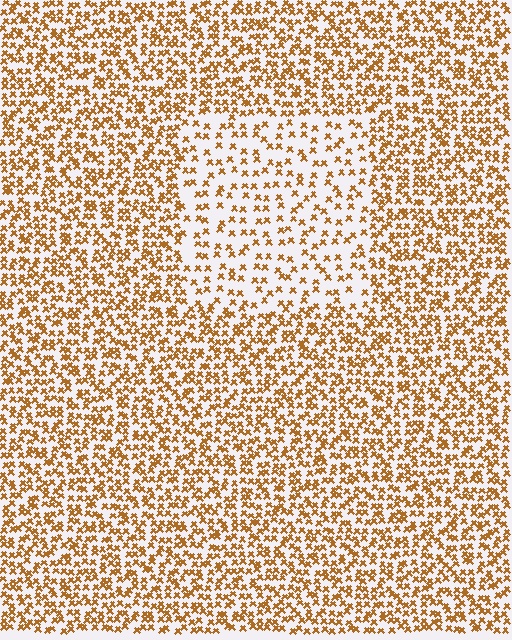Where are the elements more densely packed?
The elements are more densely packed outside the rectangle boundary.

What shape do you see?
I see a rectangle.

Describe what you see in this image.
The image contains small brown elements arranged at two different densities. A rectangle-shaped region is visible where the elements are less densely packed than the surrounding area.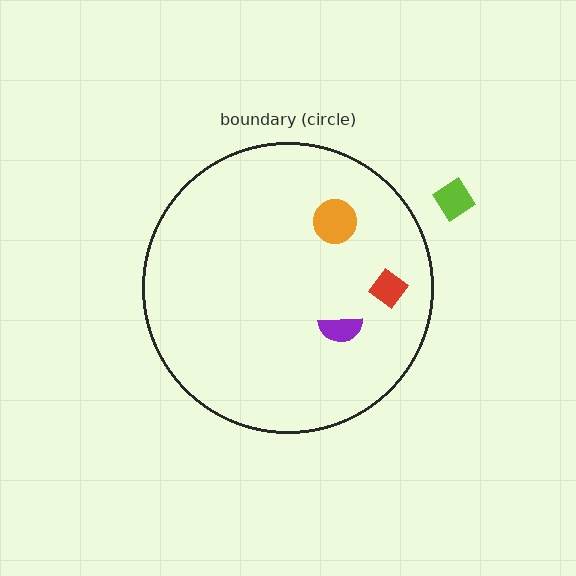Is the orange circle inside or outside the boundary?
Inside.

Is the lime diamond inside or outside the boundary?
Outside.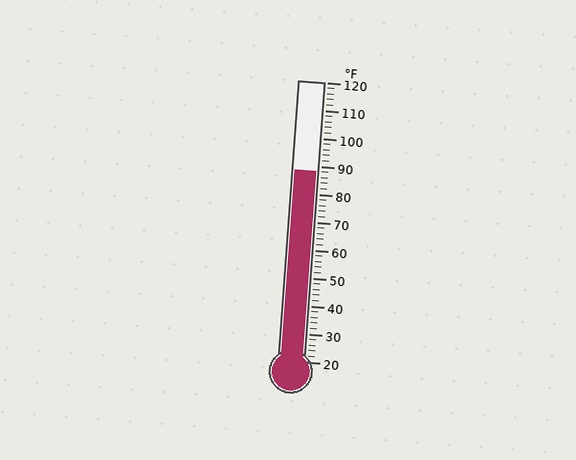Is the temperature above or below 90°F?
The temperature is below 90°F.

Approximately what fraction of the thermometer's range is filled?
The thermometer is filled to approximately 70% of its range.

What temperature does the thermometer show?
The thermometer shows approximately 88°F.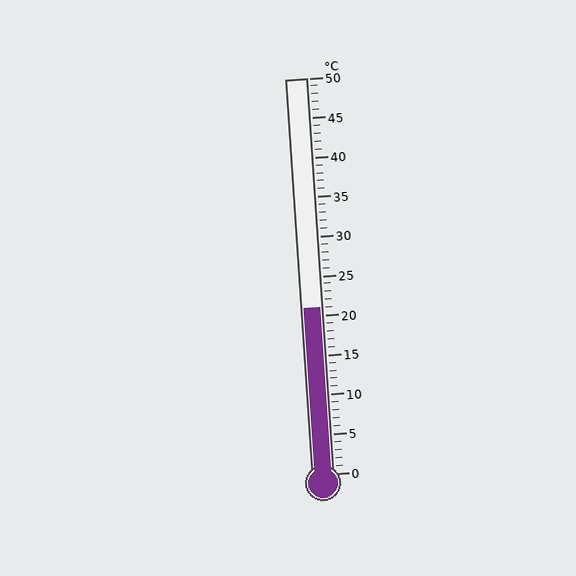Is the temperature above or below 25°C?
The temperature is below 25°C.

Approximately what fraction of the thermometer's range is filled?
The thermometer is filled to approximately 40% of its range.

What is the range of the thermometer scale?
The thermometer scale ranges from 0°C to 50°C.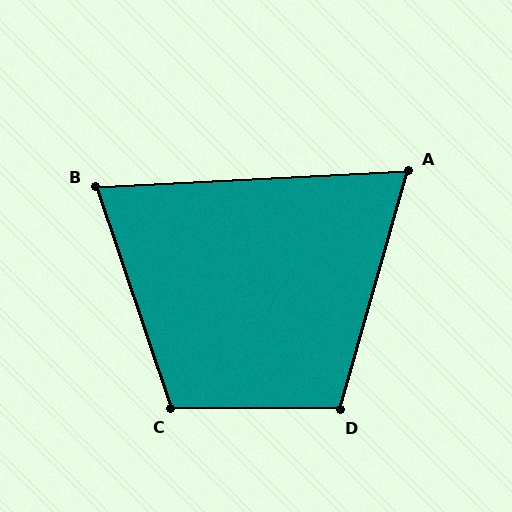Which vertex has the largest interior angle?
C, at approximately 109 degrees.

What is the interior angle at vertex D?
Approximately 106 degrees (obtuse).